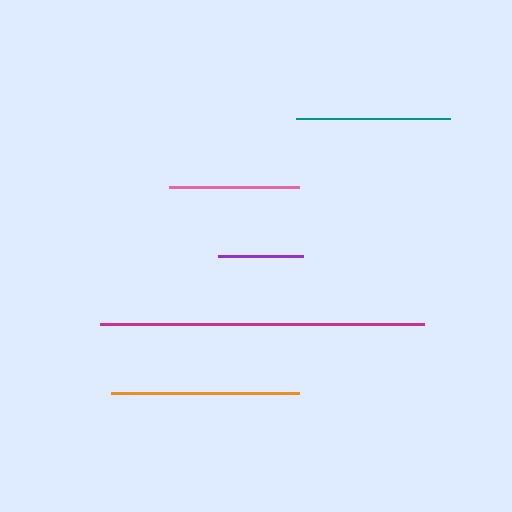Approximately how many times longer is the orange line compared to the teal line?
The orange line is approximately 1.2 times the length of the teal line.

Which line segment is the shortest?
The purple line is the shortest at approximately 85 pixels.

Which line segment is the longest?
The magenta line is the longest at approximately 324 pixels.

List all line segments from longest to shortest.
From longest to shortest: magenta, orange, teal, pink, purple.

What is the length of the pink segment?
The pink segment is approximately 130 pixels long.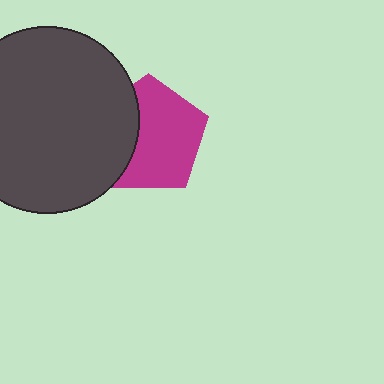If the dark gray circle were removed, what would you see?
You would see the complete magenta pentagon.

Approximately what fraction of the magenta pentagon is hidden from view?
Roughly 33% of the magenta pentagon is hidden behind the dark gray circle.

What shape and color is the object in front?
The object in front is a dark gray circle.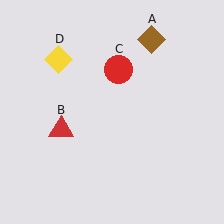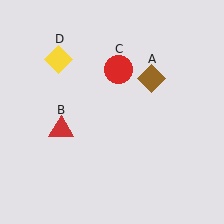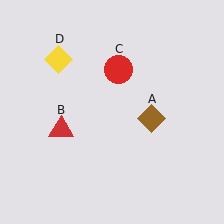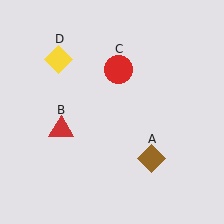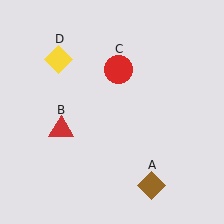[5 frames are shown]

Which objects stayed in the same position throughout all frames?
Red triangle (object B) and red circle (object C) and yellow diamond (object D) remained stationary.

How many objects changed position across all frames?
1 object changed position: brown diamond (object A).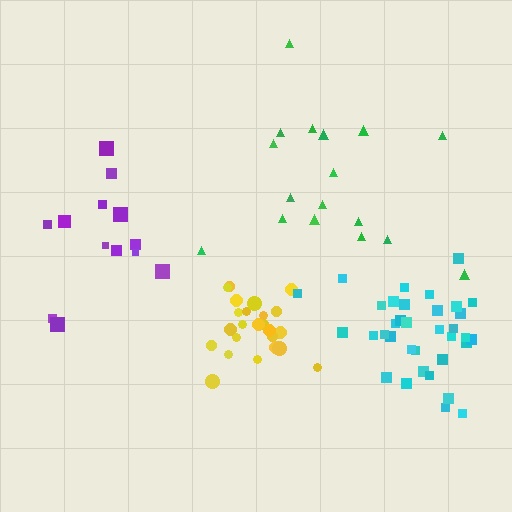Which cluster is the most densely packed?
Yellow.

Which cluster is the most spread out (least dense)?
Green.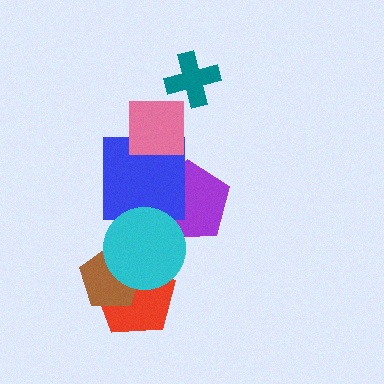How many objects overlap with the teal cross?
0 objects overlap with the teal cross.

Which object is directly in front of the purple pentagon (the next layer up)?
The blue square is directly in front of the purple pentagon.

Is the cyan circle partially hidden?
No, no other shape covers it.